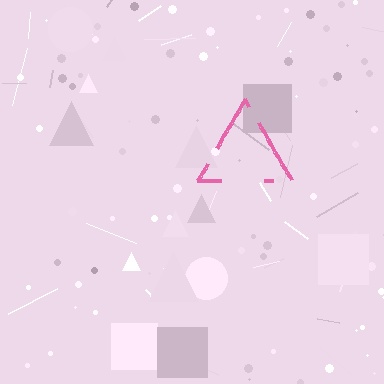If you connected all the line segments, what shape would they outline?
They would outline a triangle.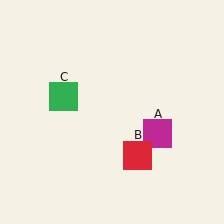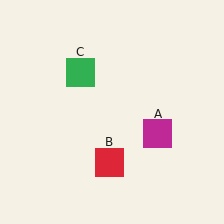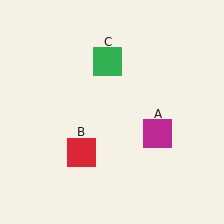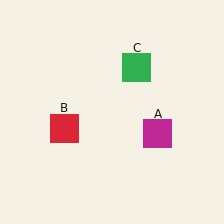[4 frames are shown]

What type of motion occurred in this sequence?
The red square (object B), green square (object C) rotated clockwise around the center of the scene.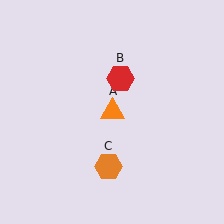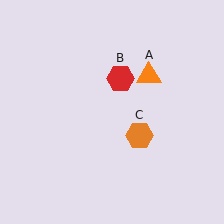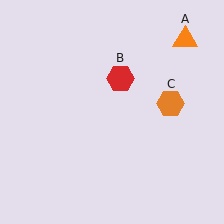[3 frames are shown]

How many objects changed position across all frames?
2 objects changed position: orange triangle (object A), orange hexagon (object C).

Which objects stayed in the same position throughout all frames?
Red hexagon (object B) remained stationary.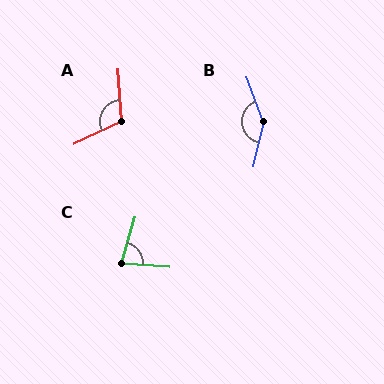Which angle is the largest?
B, at approximately 146 degrees.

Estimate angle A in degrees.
Approximately 112 degrees.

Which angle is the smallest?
C, at approximately 78 degrees.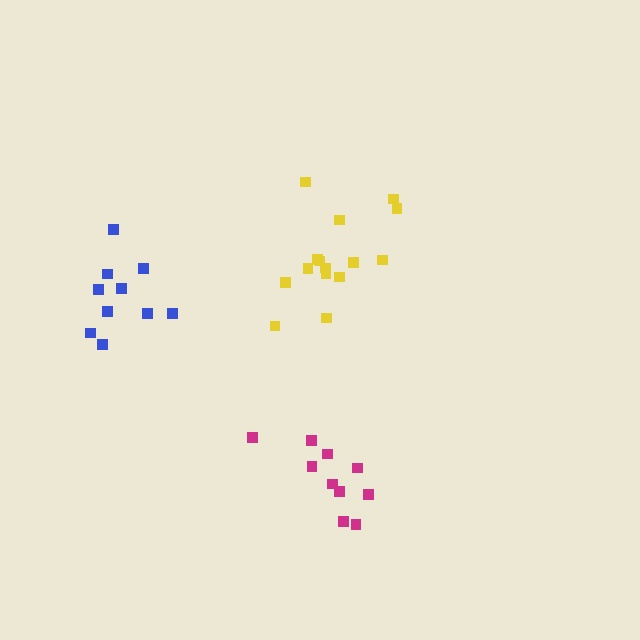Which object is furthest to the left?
The blue cluster is leftmost.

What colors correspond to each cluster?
The clusters are colored: blue, yellow, magenta.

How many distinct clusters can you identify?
There are 3 distinct clusters.